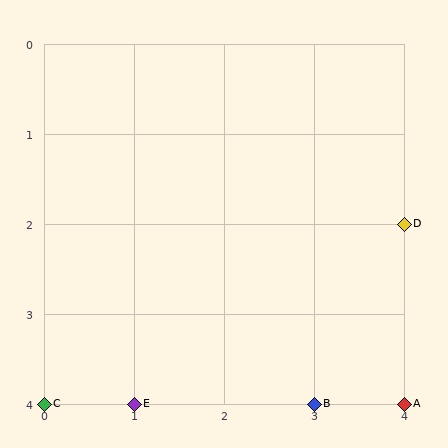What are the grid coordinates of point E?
Point E is at grid coordinates (1, 4).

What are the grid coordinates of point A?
Point A is at grid coordinates (4, 4).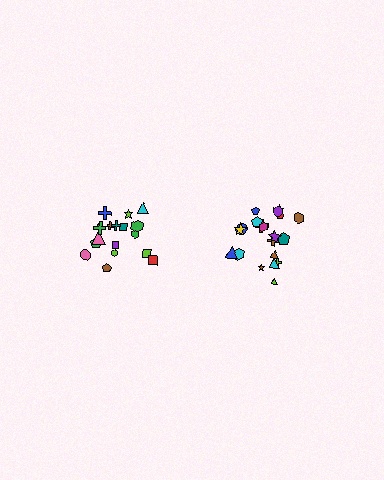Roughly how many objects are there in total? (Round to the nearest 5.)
Roughly 40 objects in total.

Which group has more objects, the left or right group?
The right group.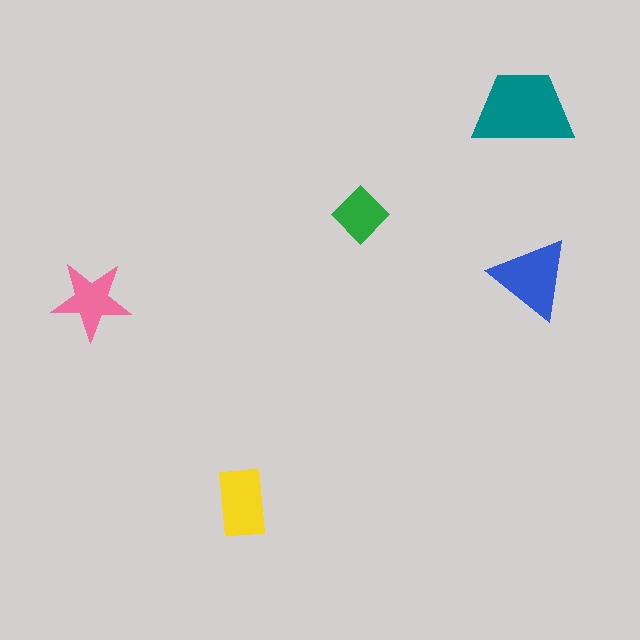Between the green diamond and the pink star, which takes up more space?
The pink star.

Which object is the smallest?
The green diamond.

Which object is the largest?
The teal trapezoid.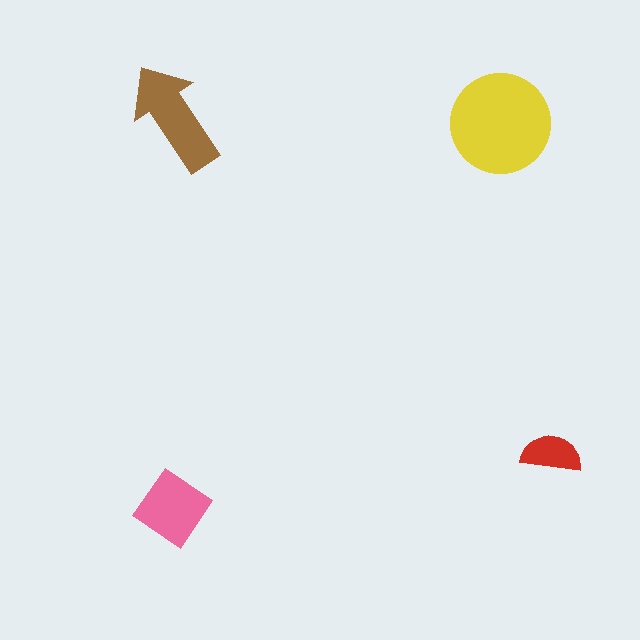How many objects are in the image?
There are 4 objects in the image.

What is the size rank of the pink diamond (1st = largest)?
3rd.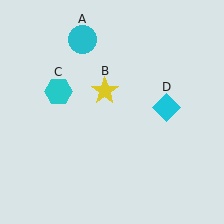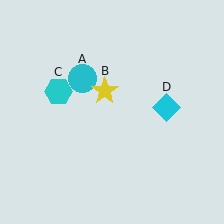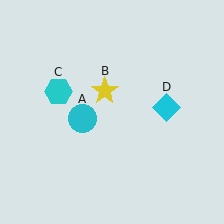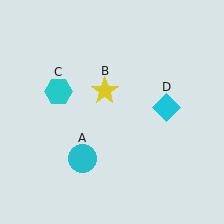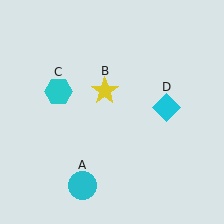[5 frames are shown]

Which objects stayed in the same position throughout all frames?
Yellow star (object B) and cyan hexagon (object C) and cyan diamond (object D) remained stationary.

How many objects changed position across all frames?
1 object changed position: cyan circle (object A).